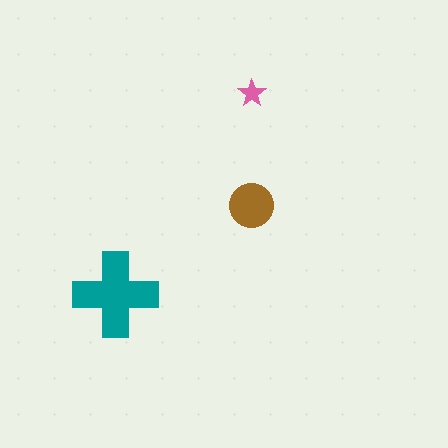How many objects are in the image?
There are 3 objects in the image.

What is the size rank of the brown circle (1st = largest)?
2nd.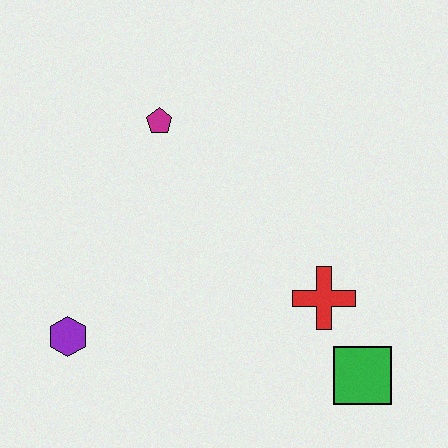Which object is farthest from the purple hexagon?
The green square is farthest from the purple hexagon.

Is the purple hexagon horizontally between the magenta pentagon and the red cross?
No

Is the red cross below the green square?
No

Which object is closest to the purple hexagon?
The magenta pentagon is closest to the purple hexagon.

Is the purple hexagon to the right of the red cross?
No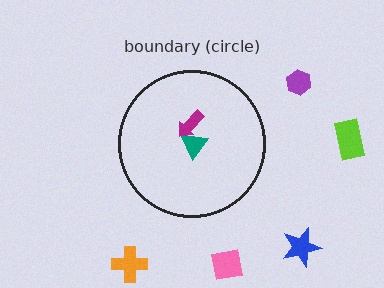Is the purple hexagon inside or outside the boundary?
Outside.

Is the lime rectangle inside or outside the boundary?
Outside.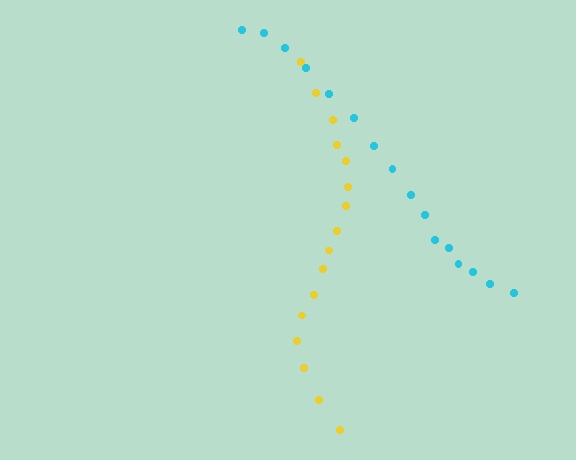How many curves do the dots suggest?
There are 2 distinct paths.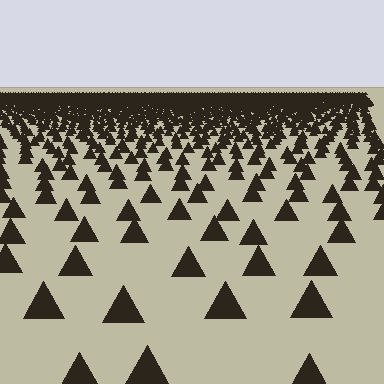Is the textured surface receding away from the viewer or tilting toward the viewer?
The surface is receding away from the viewer. Texture elements get smaller and denser toward the top.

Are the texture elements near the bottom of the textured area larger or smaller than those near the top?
Larger. Near the bottom, elements are closer to the viewer and appear at a bigger on-screen size.